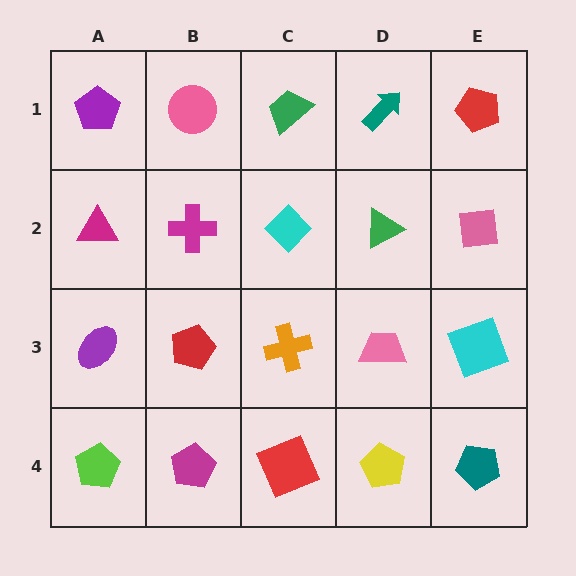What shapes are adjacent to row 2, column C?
A green trapezoid (row 1, column C), an orange cross (row 3, column C), a magenta cross (row 2, column B), a green triangle (row 2, column D).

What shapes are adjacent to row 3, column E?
A pink square (row 2, column E), a teal pentagon (row 4, column E), a pink trapezoid (row 3, column D).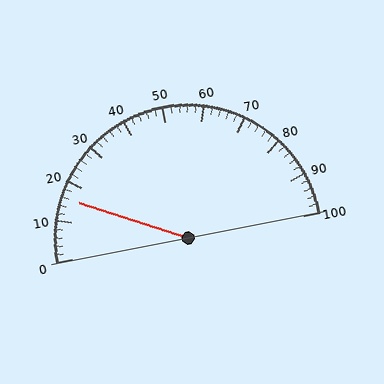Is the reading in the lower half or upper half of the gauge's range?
The reading is in the lower half of the range (0 to 100).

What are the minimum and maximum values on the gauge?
The gauge ranges from 0 to 100.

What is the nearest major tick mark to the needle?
The nearest major tick mark is 20.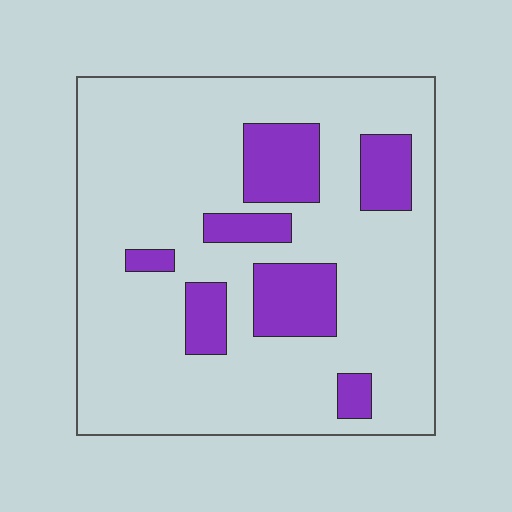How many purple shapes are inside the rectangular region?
7.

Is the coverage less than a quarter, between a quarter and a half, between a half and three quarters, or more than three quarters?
Less than a quarter.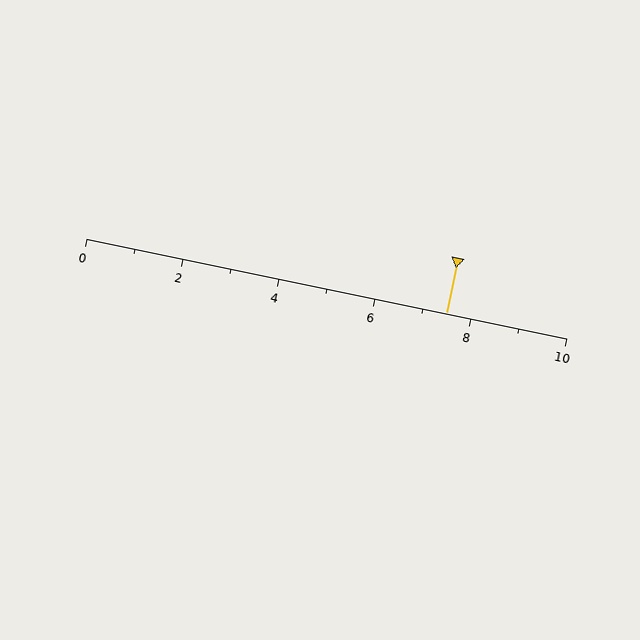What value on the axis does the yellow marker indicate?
The marker indicates approximately 7.5.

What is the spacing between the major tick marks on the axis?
The major ticks are spaced 2 apart.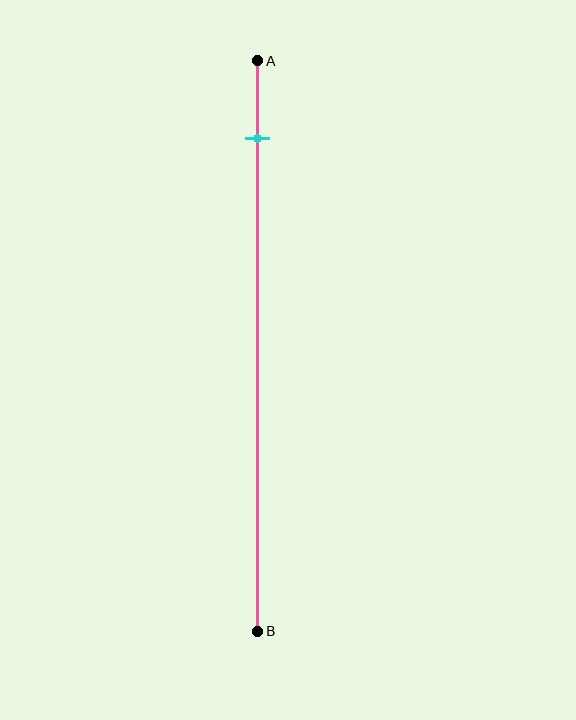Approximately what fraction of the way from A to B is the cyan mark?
The cyan mark is approximately 15% of the way from A to B.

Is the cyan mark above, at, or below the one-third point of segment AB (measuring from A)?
The cyan mark is above the one-third point of segment AB.